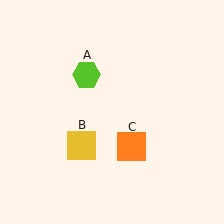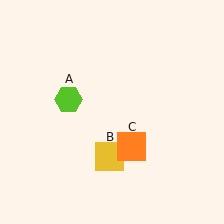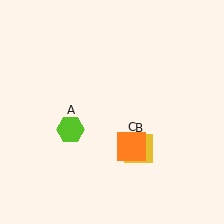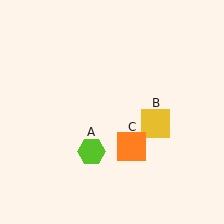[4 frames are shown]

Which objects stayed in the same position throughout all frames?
Orange square (object C) remained stationary.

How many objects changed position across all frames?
2 objects changed position: lime hexagon (object A), yellow square (object B).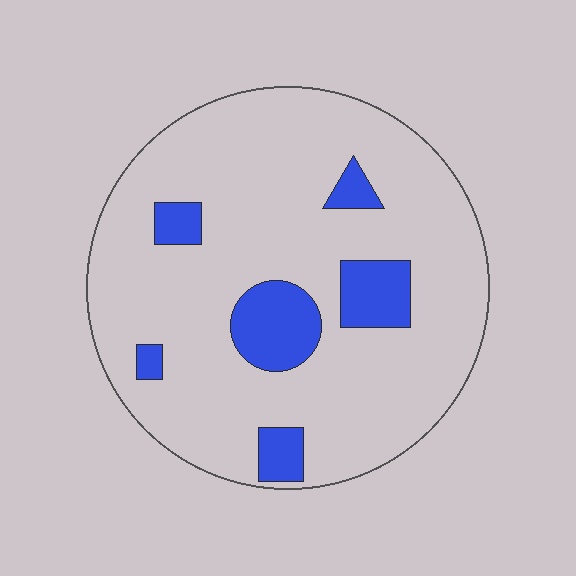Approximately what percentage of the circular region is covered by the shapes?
Approximately 15%.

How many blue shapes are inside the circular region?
6.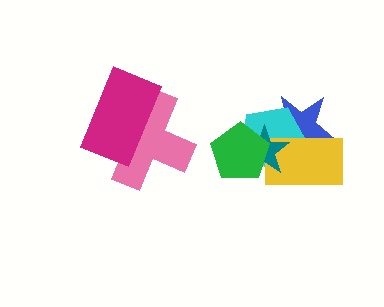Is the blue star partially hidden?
Yes, it is partially covered by another shape.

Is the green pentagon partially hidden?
No, no other shape covers it.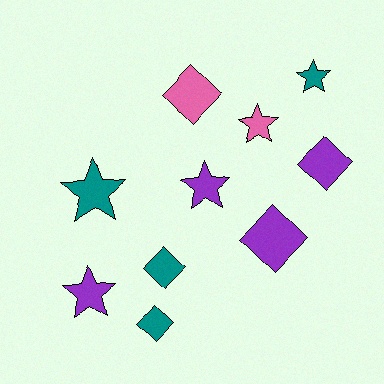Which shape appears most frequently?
Star, with 5 objects.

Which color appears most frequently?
Purple, with 4 objects.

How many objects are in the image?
There are 10 objects.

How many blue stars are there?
There are no blue stars.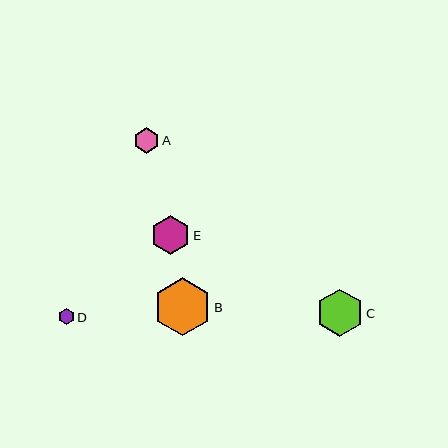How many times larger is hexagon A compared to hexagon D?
Hexagon A is approximately 1.6 times the size of hexagon D.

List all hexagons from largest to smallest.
From largest to smallest: B, C, E, A, D.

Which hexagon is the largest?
Hexagon B is the largest with a size of approximately 58 pixels.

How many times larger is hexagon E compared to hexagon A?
Hexagon E is approximately 1.5 times the size of hexagon A.